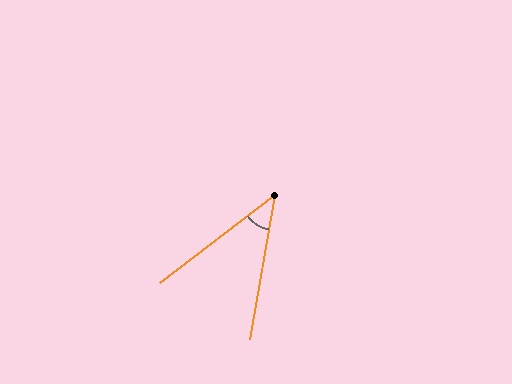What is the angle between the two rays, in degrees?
Approximately 43 degrees.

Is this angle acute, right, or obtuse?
It is acute.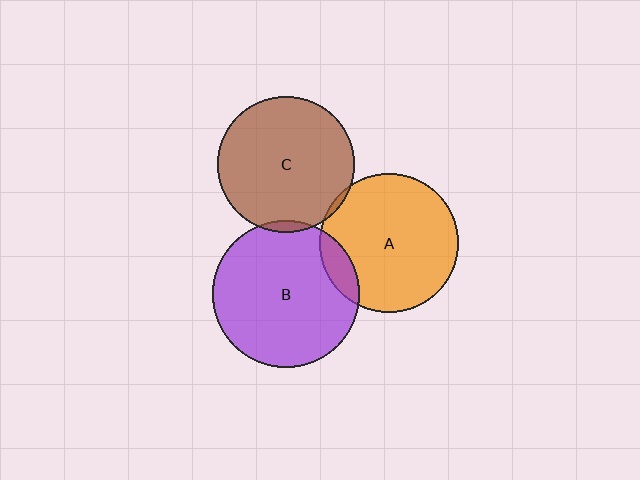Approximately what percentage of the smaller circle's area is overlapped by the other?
Approximately 5%.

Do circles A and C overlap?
Yes.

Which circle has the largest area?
Circle B (purple).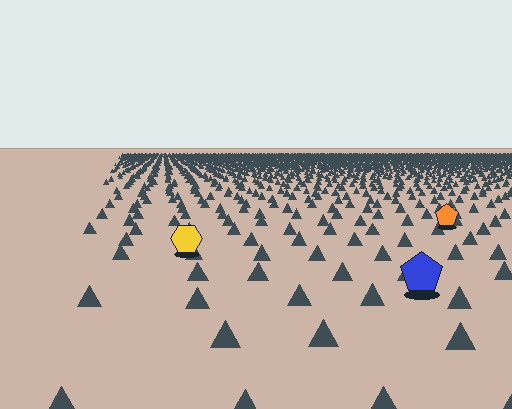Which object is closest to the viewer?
The blue pentagon is closest. The texture marks near it are larger and more spread out.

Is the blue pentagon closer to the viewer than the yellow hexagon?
Yes. The blue pentagon is closer — you can tell from the texture gradient: the ground texture is coarser near it.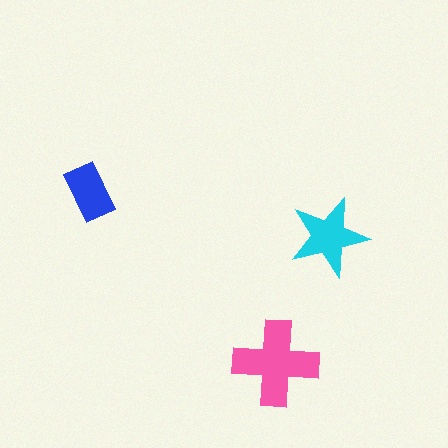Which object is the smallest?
The blue rectangle.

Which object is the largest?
The pink cross.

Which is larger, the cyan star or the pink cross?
The pink cross.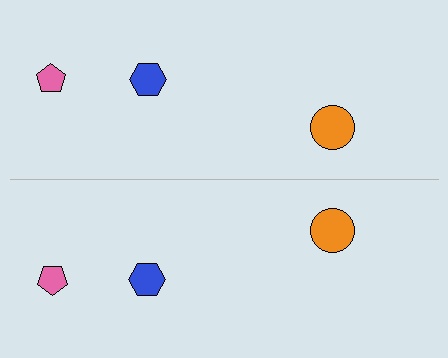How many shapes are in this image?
There are 6 shapes in this image.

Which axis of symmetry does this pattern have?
The pattern has a horizontal axis of symmetry running through the center of the image.